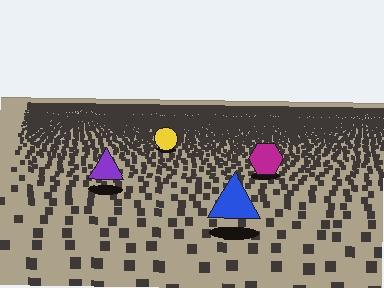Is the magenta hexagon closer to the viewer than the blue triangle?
No. The blue triangle is closer — you can tell from the texture gradient: the ground texture is coarser near it.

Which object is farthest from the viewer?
The yellow circle is farthest from the viewer. It appears smaller and the ground texture around it is denser.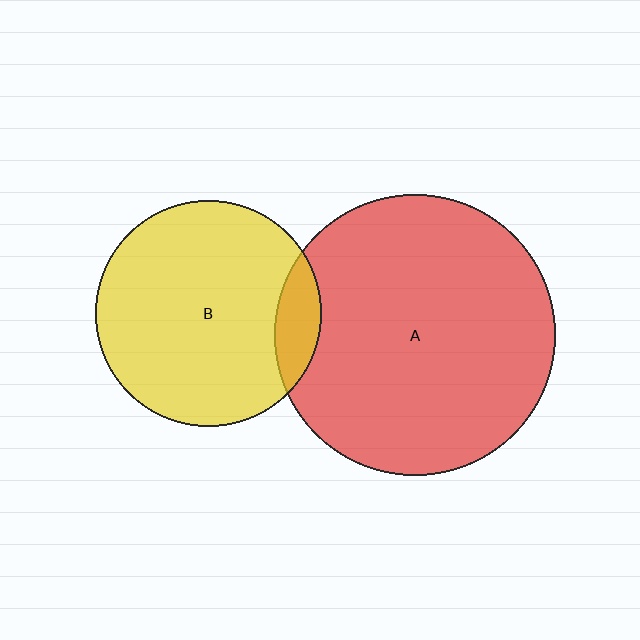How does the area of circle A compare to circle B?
Approximately 1.6 times.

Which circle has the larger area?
Circle A (red).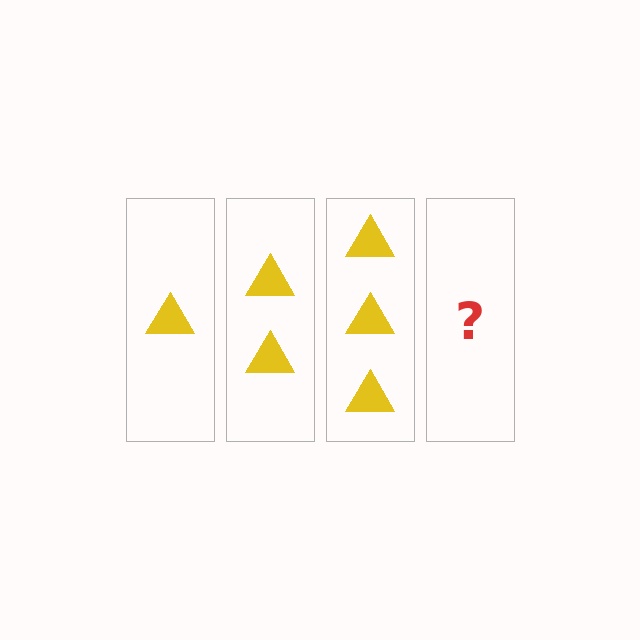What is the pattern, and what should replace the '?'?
The pattern is that each step adds one more triangle. The '?' should be 4 triangles.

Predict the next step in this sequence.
The next step is 4 triangles.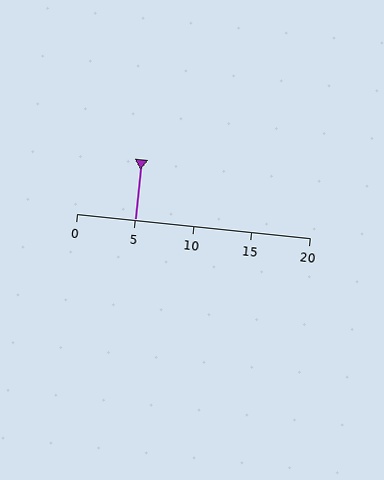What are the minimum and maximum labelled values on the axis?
The axis runs from 0 to 20.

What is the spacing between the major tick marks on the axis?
The major ticks are spaced 5 apart.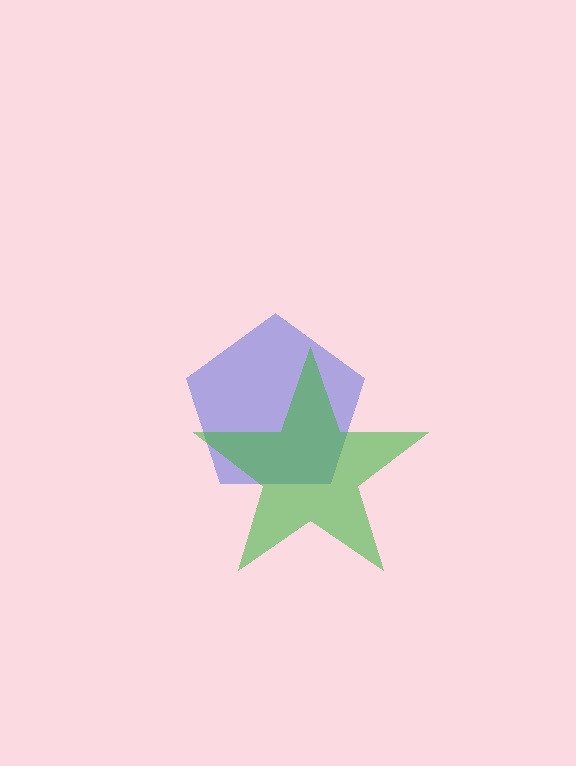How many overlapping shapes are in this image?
There are 2 overlapping shapes in the image.